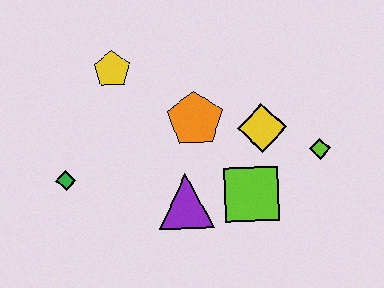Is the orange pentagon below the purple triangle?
No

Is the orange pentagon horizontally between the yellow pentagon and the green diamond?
No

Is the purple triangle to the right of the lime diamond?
No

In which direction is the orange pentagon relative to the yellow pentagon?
The orange pentagon is to the right of the yellow pentagon.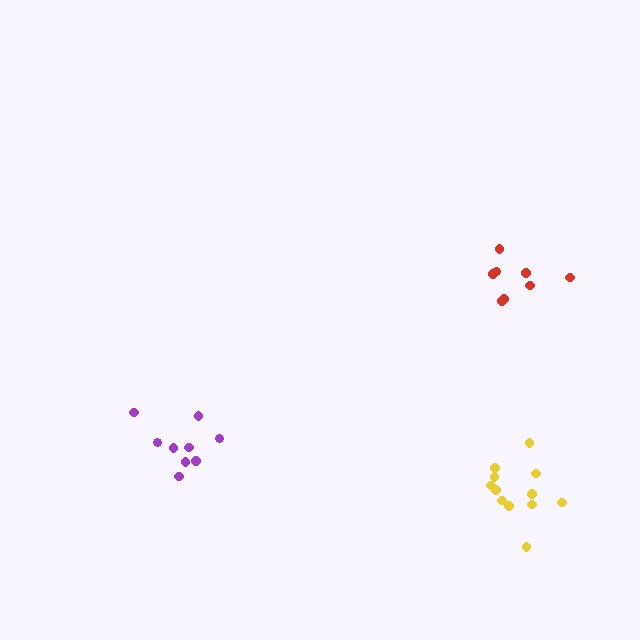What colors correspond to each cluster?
The clusters are colored: yellow, purple, red.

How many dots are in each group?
Group 1: 12 dots, Group 2: 9 dots, Group 3: 8 dots (29 total).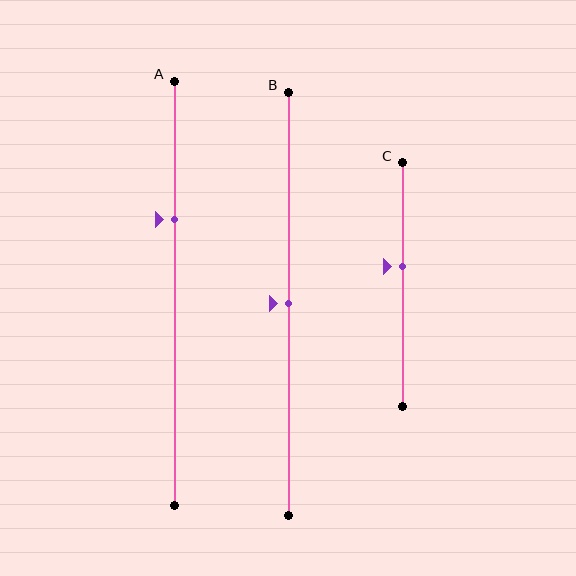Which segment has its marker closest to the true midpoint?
Segment B has its marker closest to the true midpoint.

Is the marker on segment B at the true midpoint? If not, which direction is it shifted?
Yes, the marker on segment B is at the true midpoint.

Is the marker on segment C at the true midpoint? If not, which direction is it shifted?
No, the marker on segment C is shifted upward by about 7% of the segment length.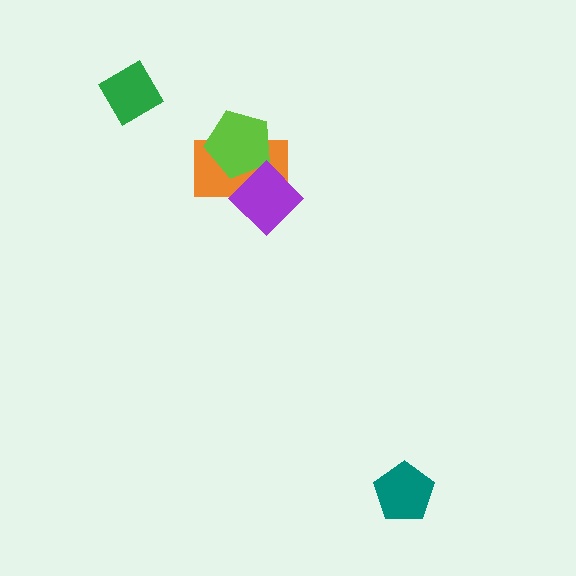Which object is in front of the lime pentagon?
The purple diamond is in front of the lime pentagon.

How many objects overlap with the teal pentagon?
0 objects overlap with the teal pentagon.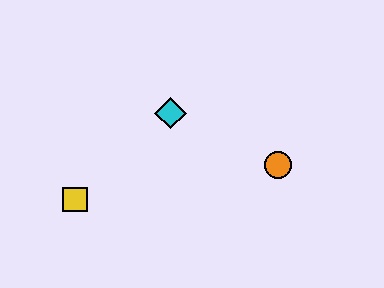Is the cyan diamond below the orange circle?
No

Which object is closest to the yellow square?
The cyan diamond is closest to the yellow square.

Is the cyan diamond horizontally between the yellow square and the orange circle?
Yes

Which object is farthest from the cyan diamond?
The yellow square is farthest from the cyan diamond.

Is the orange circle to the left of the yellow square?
No